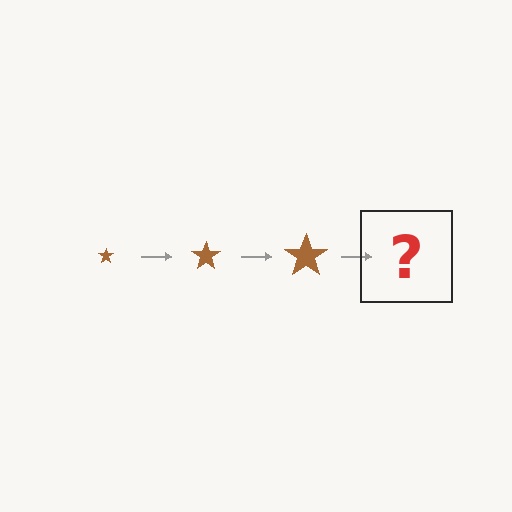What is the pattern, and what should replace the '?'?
The pattern is that the star gets progressively larger each step. The '?' should be a brown star, larger than the previous one.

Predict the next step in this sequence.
The next step is a brown star, larger than the previous one.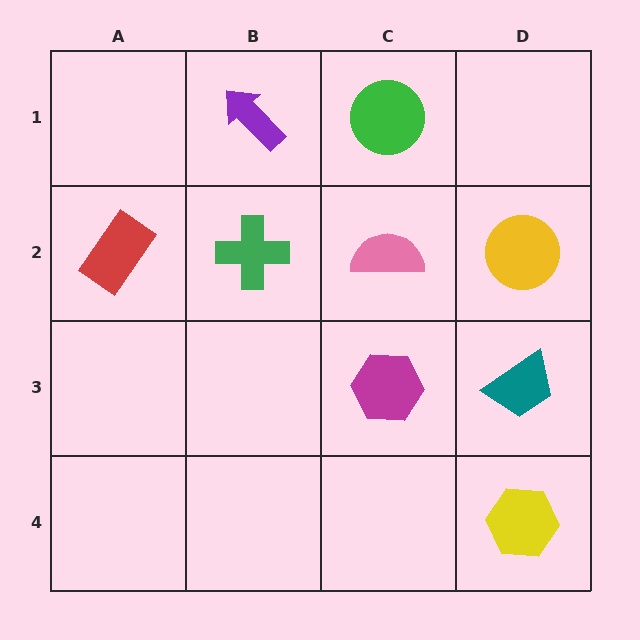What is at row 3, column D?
A teal trapezoid.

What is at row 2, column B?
A green cross.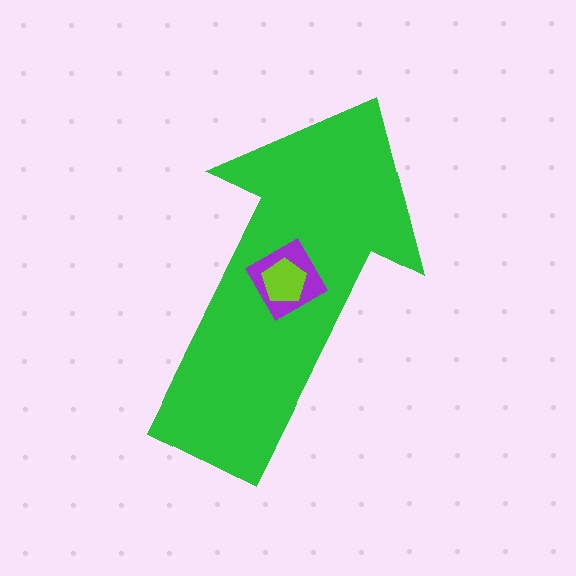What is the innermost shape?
The lime pentagon.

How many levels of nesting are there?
3.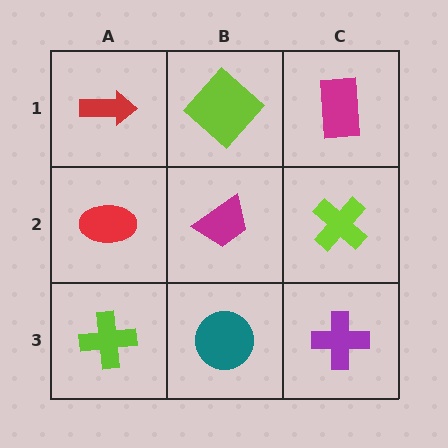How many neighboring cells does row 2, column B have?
4.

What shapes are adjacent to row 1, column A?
A red ellipse (row 2, column A), a lime diamond (row 1, column B).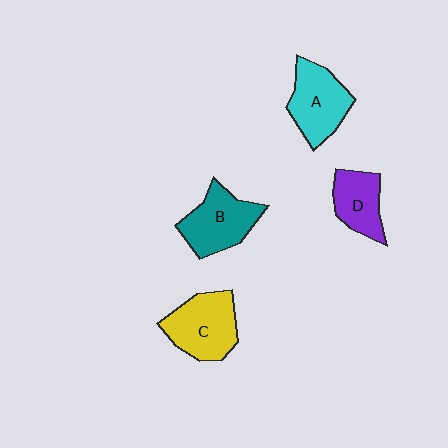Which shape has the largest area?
Shape C (yellow).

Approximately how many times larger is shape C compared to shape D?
Approximately 1.4 times.